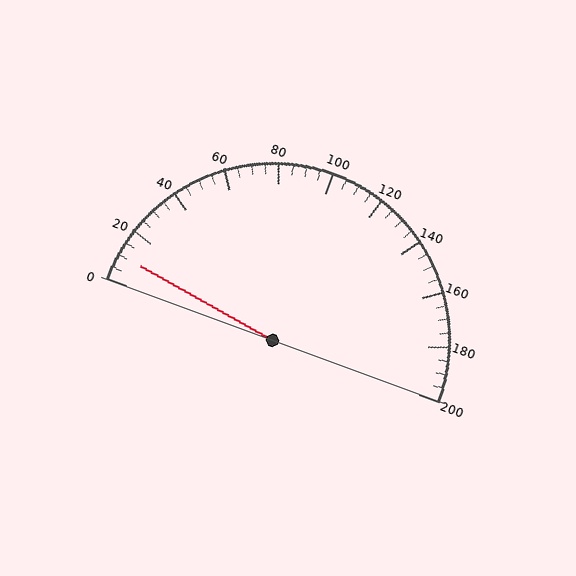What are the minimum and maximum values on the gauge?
The gauge ranges from 0 to 200.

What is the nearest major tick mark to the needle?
The nearest major tick mark is 0.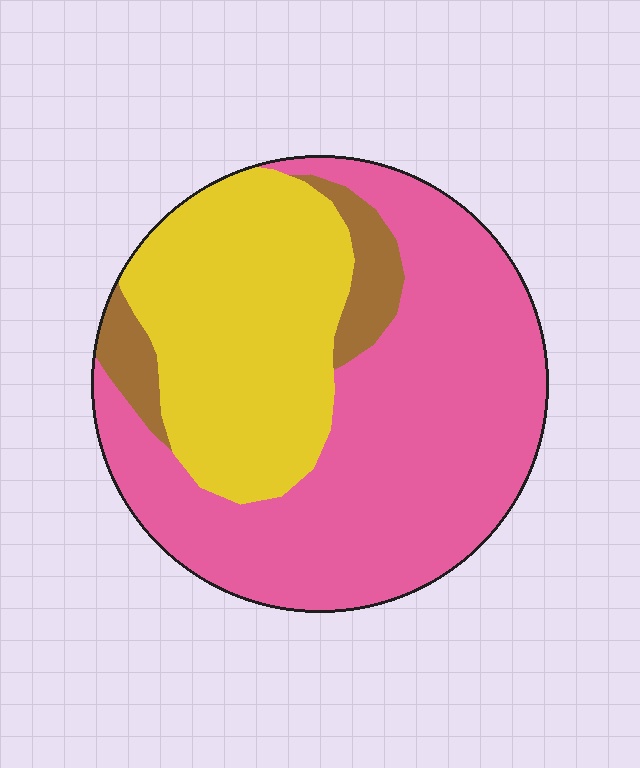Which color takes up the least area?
Brown, at roughly 10%.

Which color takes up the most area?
Pink, at roughly 55%.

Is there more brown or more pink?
Pink.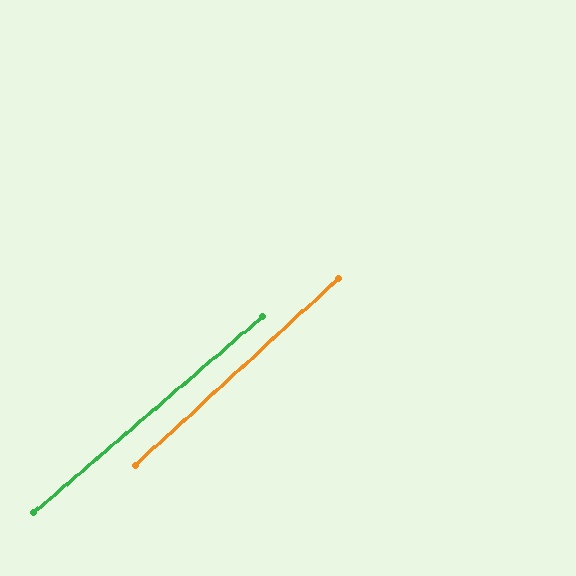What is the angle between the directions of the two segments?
Approximately 2 degrees.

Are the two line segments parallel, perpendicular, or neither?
Parallel — their directions differ by only 1.8°.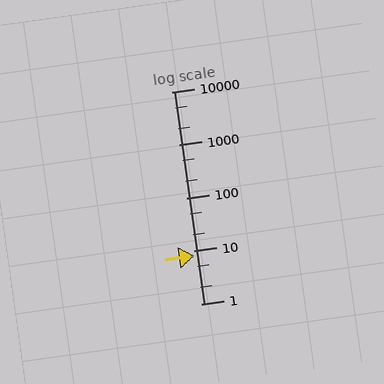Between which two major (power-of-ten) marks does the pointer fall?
The pointer is between 1 and 10.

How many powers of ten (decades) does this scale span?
The scale spans 4 decades, from 1 to 10000.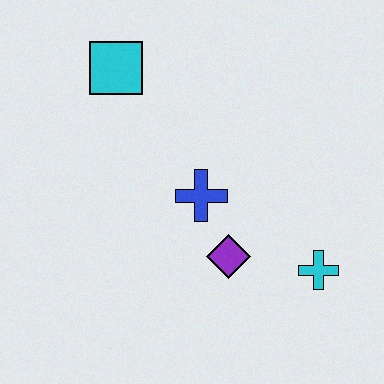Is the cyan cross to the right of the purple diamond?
Yes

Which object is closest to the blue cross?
The purple diamond is closest to the blue cross.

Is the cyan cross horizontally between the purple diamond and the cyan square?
No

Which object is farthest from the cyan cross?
The cyan square is farthest from the cyan cross.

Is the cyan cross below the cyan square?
Yes